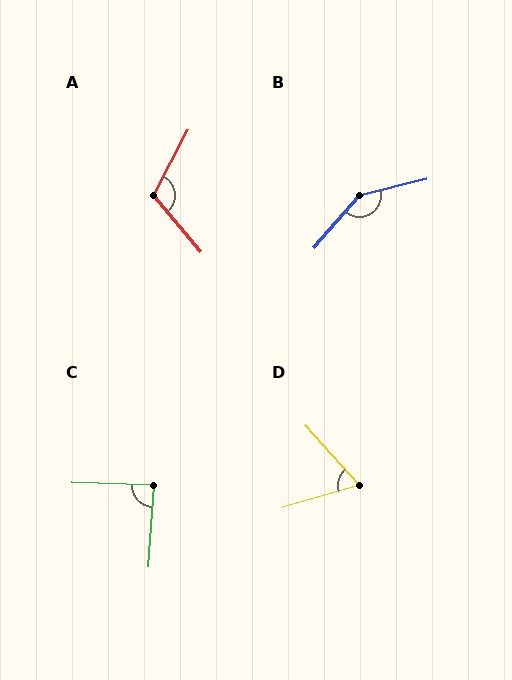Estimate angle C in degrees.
Approximately 88 degrees.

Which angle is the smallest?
D, at approximately 64 degrees.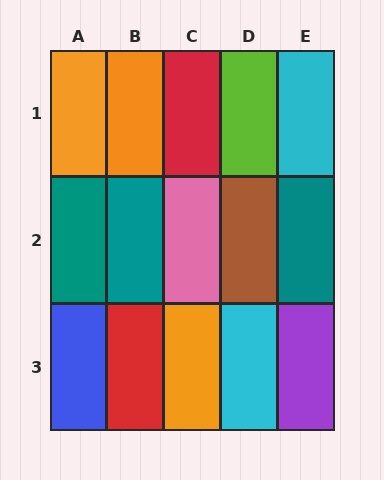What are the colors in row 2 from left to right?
Teal, teal, pink, brown, teal.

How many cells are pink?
1 cell is pink.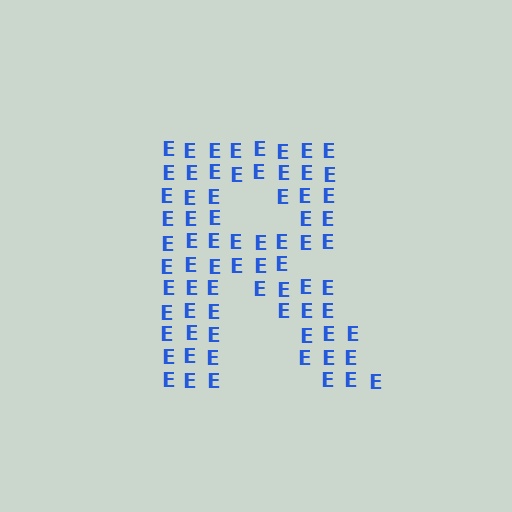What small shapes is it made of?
It is made of small letter E's.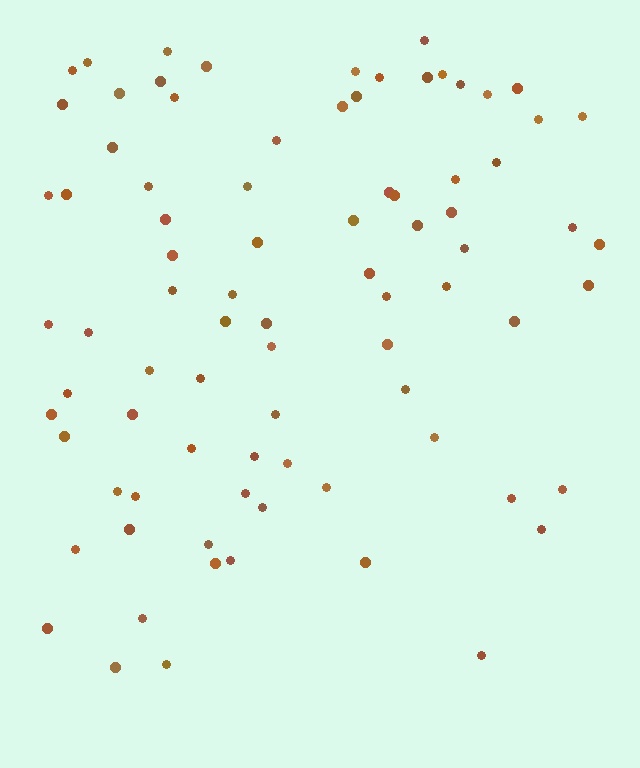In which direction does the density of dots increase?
From bottom to top, with the top side densest.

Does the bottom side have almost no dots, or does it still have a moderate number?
Still a moderate number, just noticeably fewer than the top.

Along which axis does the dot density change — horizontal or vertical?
Vertical.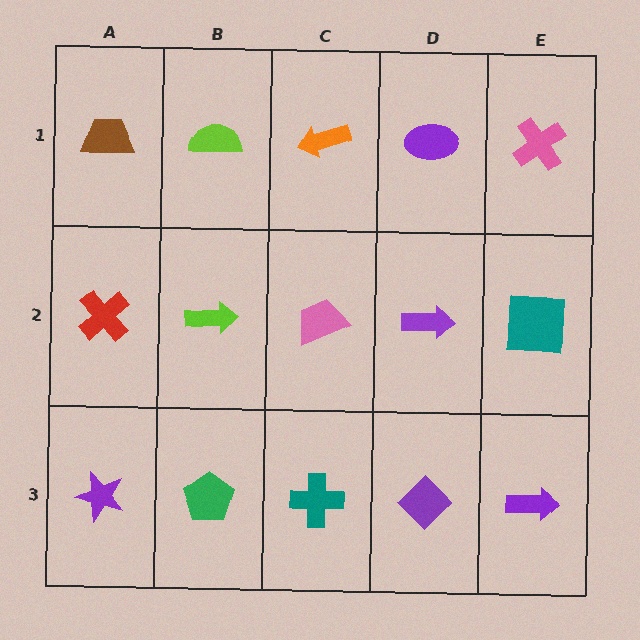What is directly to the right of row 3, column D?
A purple arrow.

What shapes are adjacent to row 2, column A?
A brown trapezoid (row 1, column A), a purple star (row 3, column A), a lime arrow (row 2, column B).